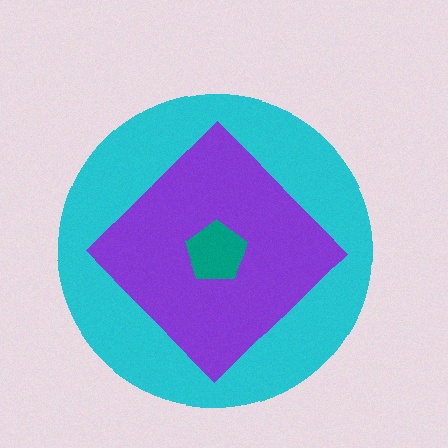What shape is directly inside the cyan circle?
The purple diamond.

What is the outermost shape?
The cyan circle.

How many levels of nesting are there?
3.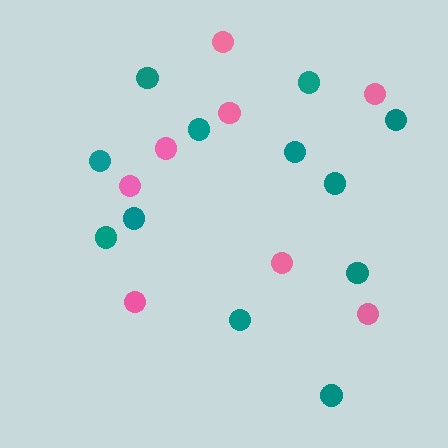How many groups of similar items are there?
There are 2 groups: one group of pink circles (8) and one group of teal circles (12).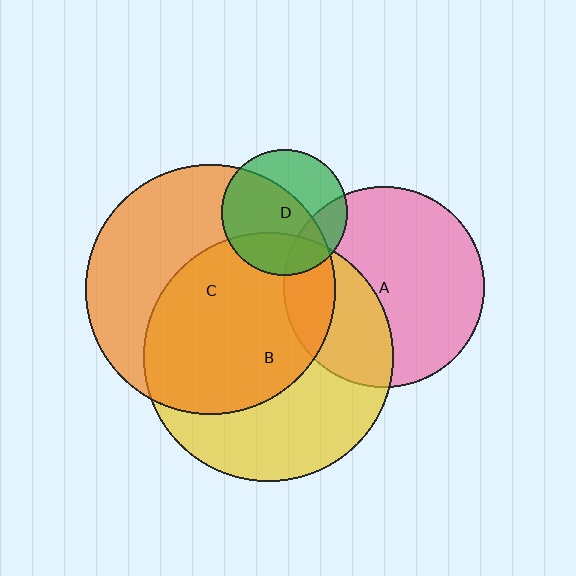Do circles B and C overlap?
Yes.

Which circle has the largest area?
Circle C (orange).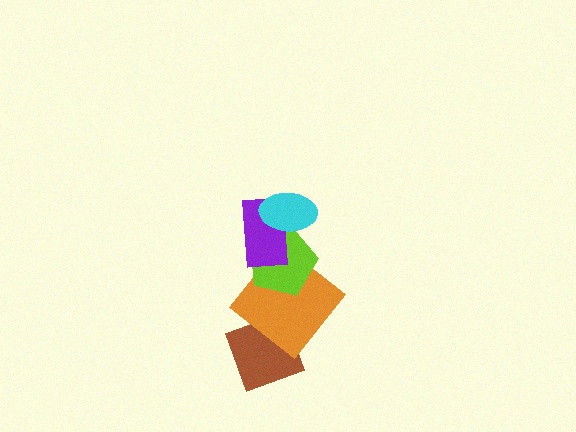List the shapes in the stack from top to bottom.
From top to bottom: the cyan ellipse, the purple rectangle, the lime pentagon, the orange diamond, the brown diamond.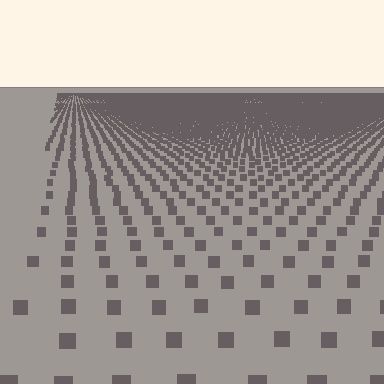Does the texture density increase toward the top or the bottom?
Density increases toward the top.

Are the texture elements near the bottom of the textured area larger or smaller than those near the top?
Larger. Near the bottom, elements are closer to the viewer and appear at a bigger on-screen size.